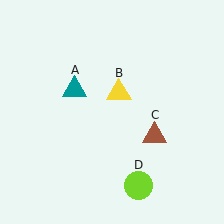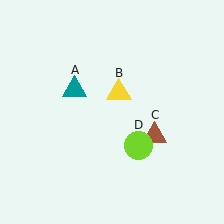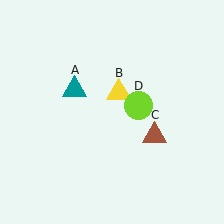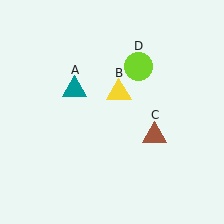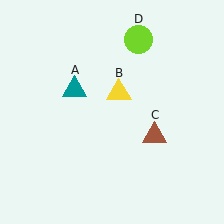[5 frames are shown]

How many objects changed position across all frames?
1 object changed position: lime circle (object D).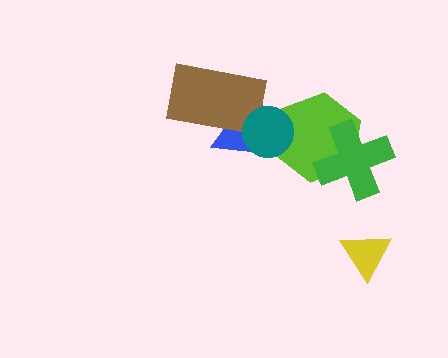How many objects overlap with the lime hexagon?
3 objects overlap with the lime hexagon.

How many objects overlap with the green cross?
1 object overlaps with the green cross.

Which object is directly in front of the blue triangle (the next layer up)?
The brown rectangle is directly in front of the blue triangle.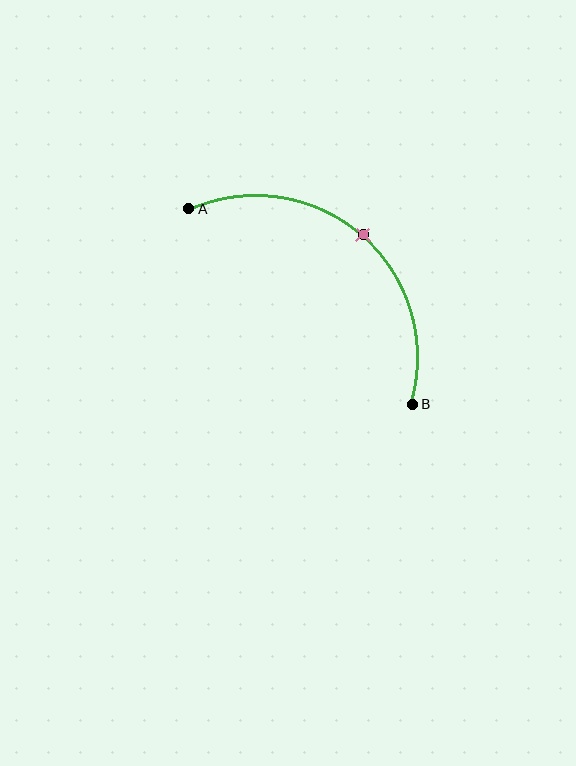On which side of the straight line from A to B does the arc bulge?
The arc bulges above and to the right of the straight line connecting A and B.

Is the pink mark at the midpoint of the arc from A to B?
Yes. The pink mark lies on the arc at equal arc-length from both A and B — it is the arc midpoint.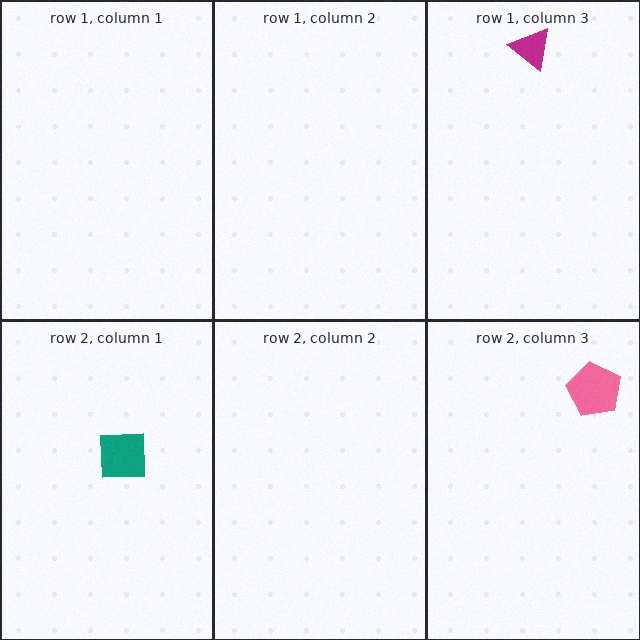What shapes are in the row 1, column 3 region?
The magenta triangle.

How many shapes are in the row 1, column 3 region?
1.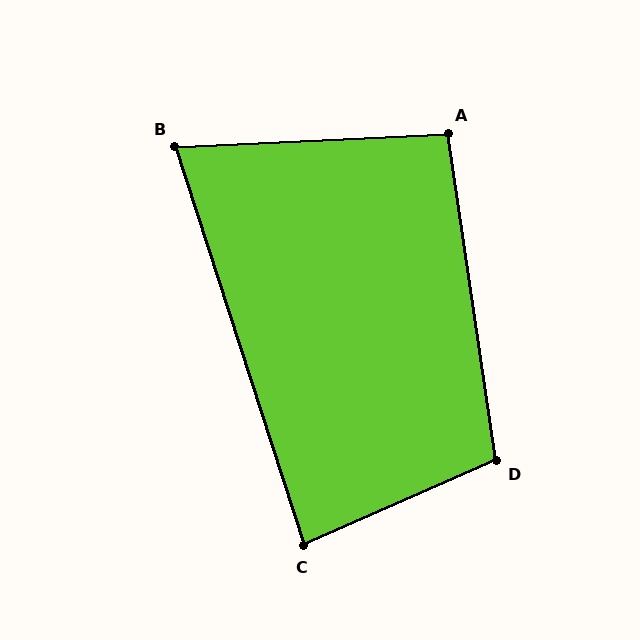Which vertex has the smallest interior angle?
B, at approximately 75 degrees.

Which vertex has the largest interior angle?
D, at approximately 105 degrees.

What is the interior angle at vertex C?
Approximately 84 degrees (acute).